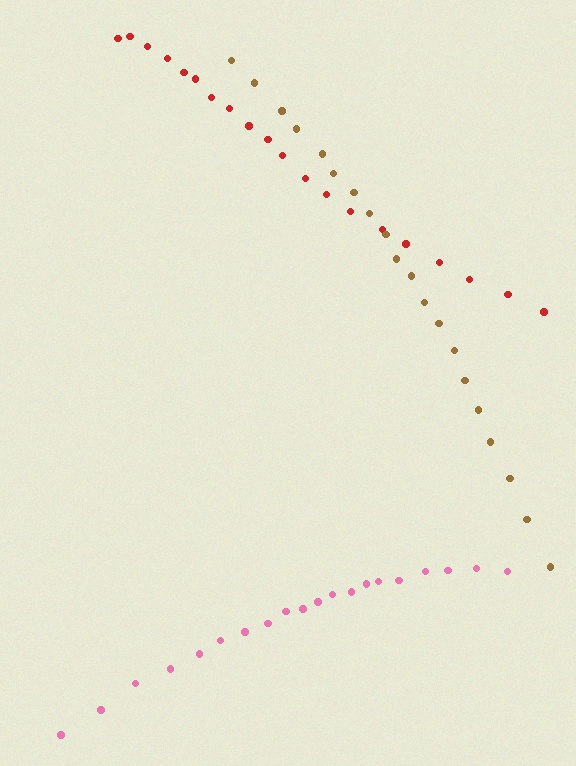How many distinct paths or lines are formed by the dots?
There are 3 distinct paths.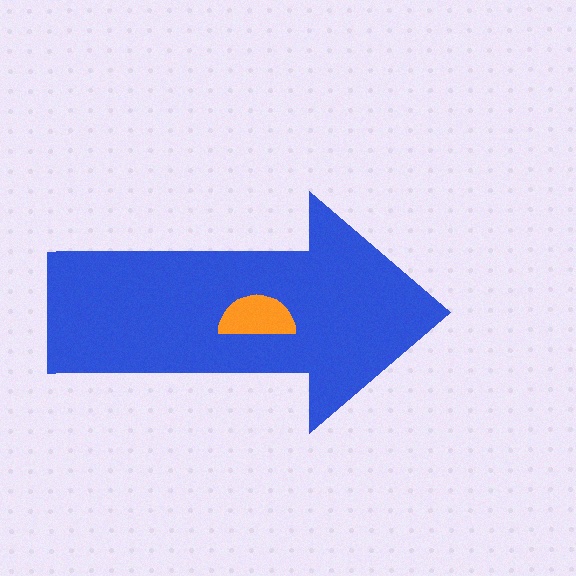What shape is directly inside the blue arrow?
The orange semicircle.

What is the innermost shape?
The orange semicircle.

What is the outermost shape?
The blue arrow.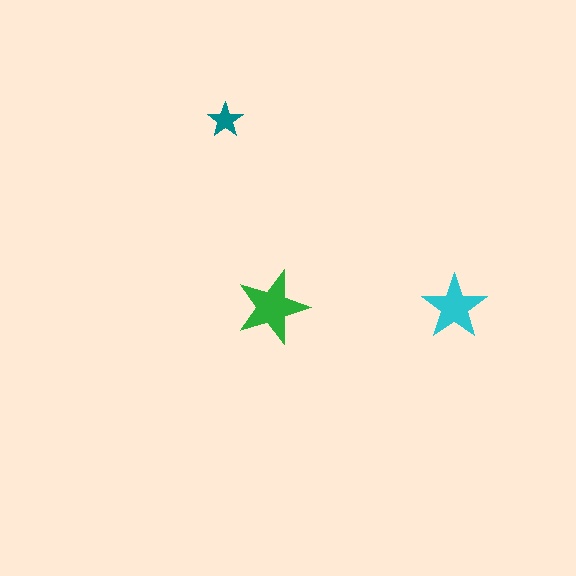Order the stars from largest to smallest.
the green one, the cyan one, the teal one.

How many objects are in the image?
There are 3 objects in the image.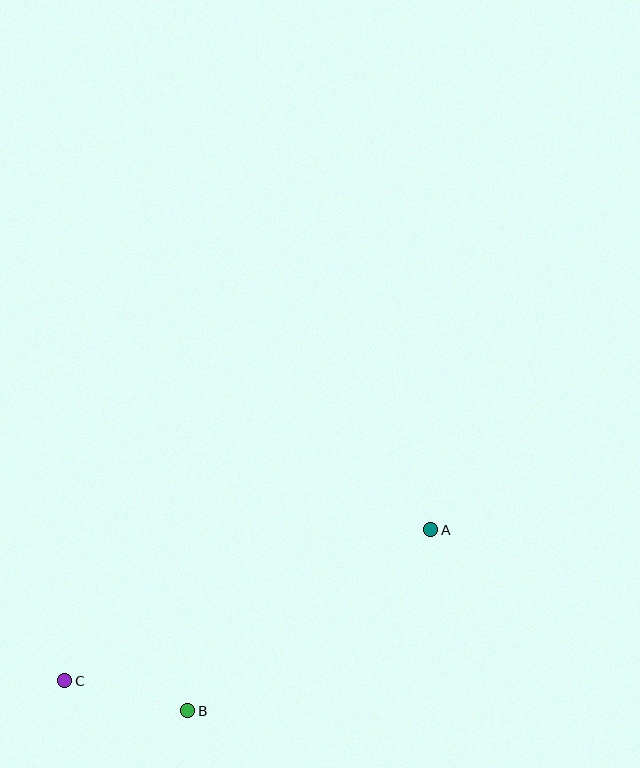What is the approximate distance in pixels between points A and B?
The distance between A and B is approximately 303 pixels.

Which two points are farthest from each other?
Points A and C are farthest from each other.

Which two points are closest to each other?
Points B and C are closest to each other.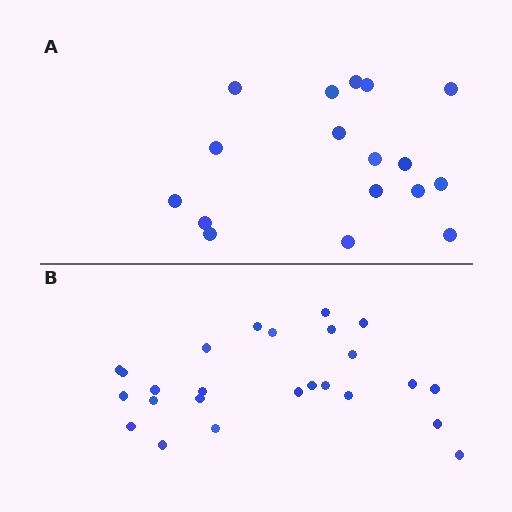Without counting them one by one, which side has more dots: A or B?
Region B (the bottom region) has more dots.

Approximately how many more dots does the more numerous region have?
Region B has roughly 8 or so more dots than region A.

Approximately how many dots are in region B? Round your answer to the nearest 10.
About 20 dots. (The exact count is 25, which rounds to 20.)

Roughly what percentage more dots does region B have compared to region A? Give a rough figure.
About 45% more.